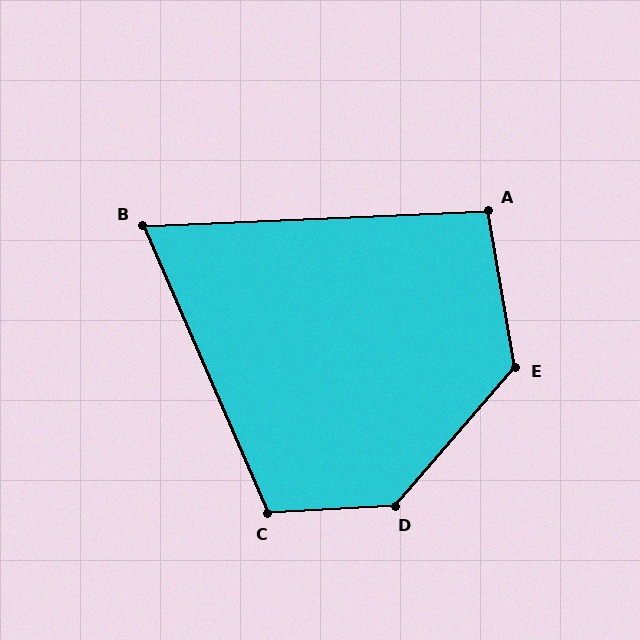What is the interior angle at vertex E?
Approximately 130 degrees (obtuse).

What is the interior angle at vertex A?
Approximately 97 degrees (obtuse).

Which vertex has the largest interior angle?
D, at approximately 134 degrees.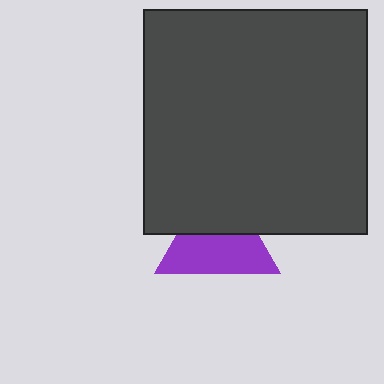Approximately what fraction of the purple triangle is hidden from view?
Roughly 43% of the purple triangle is hidden behind the dark gray square.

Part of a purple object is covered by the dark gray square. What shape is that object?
It is a triangle.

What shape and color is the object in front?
The object in front is a dark gray square.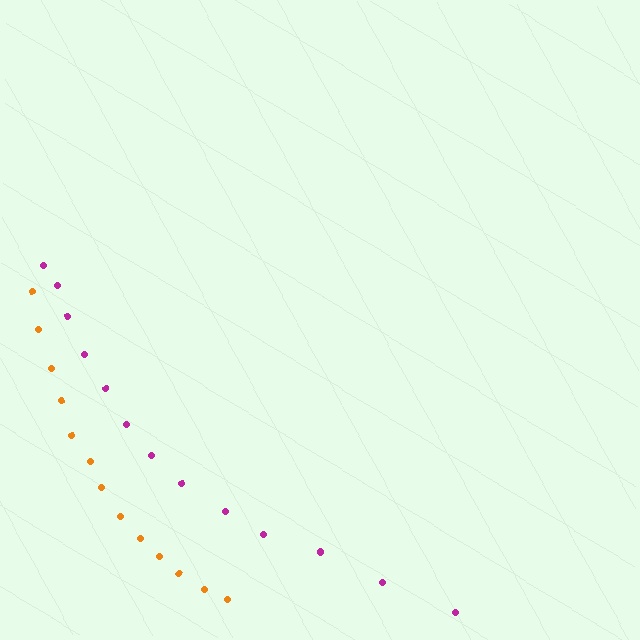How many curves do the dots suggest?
There are 2 distinct paths.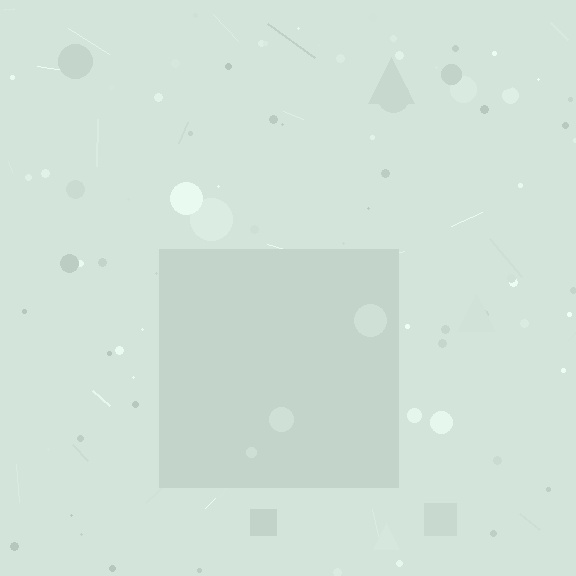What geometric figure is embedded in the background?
A square is embedded in the background.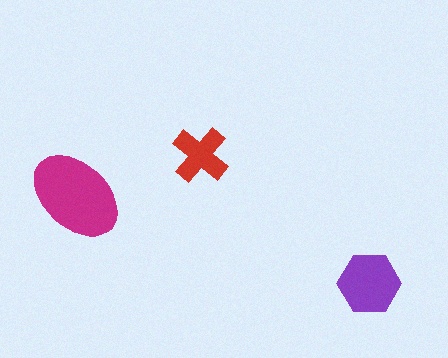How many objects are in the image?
There are 3 objects in the image.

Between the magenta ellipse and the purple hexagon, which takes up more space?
The magenta ellipse.